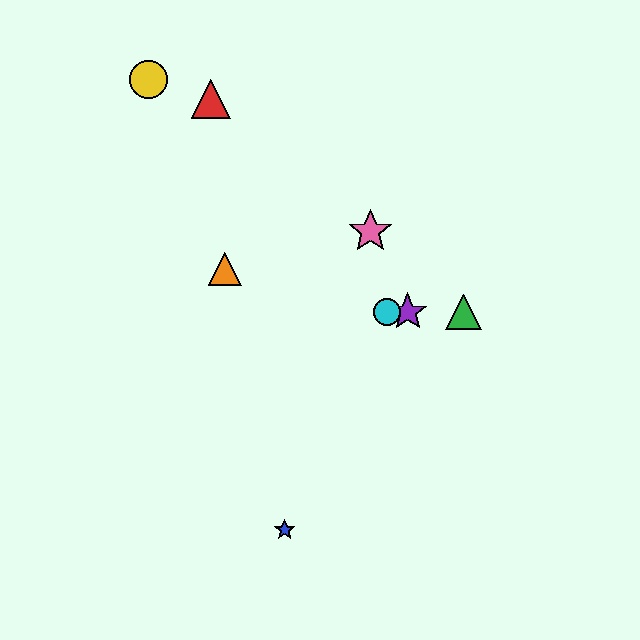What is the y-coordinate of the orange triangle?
The orange triangle is at y≈269.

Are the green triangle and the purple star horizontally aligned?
Yes, both are at y≈312.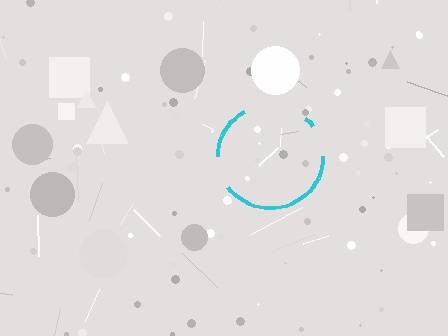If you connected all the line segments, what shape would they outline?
They would outline a circle.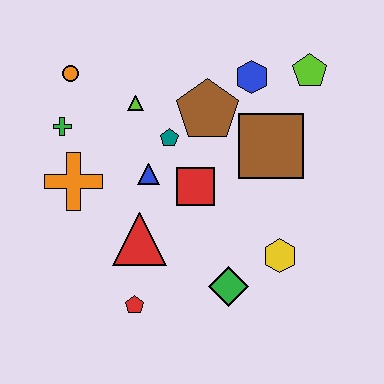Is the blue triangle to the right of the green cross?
Yes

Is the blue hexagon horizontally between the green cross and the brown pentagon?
No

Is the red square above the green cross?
No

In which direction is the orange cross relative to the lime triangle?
The orange cross is below the lime triangle.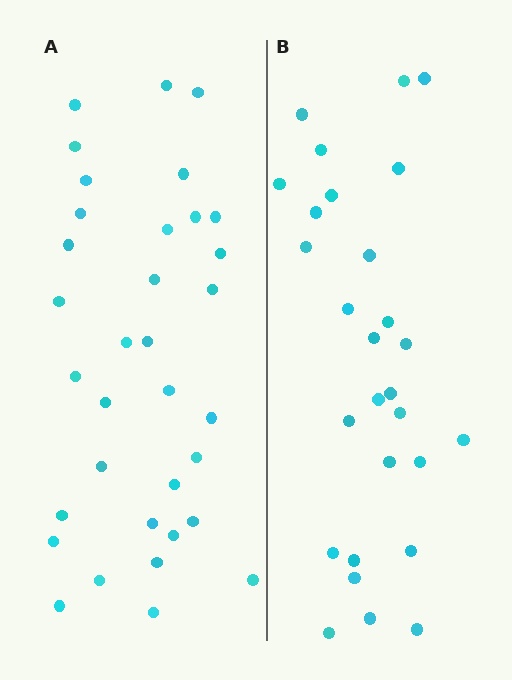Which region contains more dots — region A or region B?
Region A (the left region) has more dots.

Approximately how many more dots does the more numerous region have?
Region A has about 6 more dots than region B.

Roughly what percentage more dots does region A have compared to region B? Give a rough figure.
About 20% more.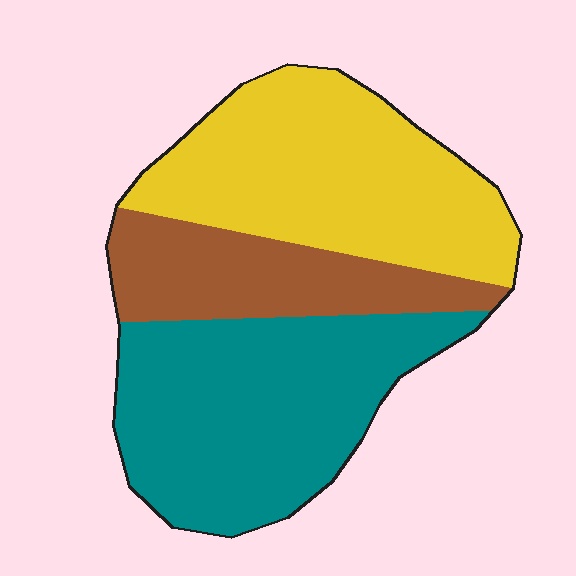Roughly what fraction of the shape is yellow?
Yellow covers around 40% of the shape.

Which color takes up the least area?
Brown, at roughly 20%.